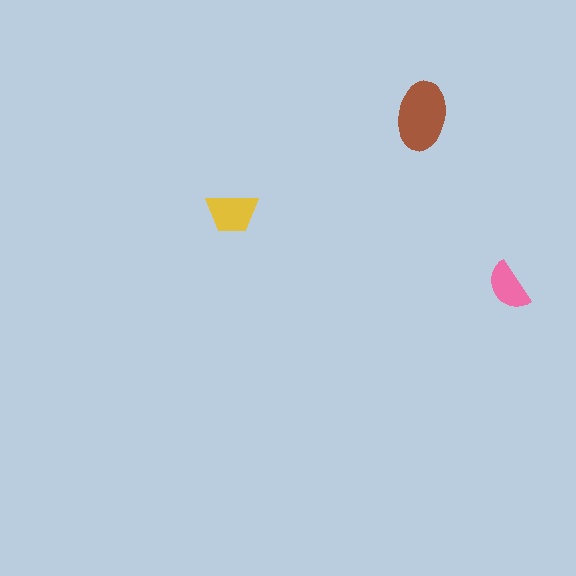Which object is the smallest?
The pink semicircle.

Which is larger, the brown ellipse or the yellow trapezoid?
The brown ellipse.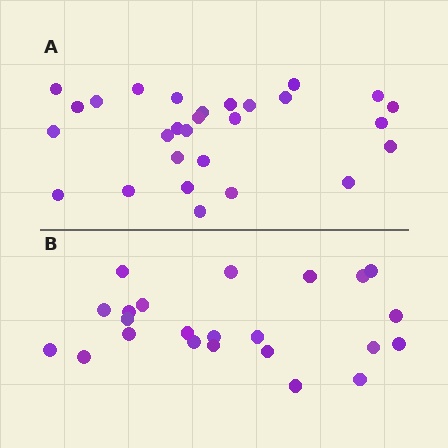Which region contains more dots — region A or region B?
Region A (the top region) has more dots.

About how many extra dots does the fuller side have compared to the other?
Region A has about 5 more dots than region B.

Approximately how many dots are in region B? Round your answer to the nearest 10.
About 20 dots. (The exact count is 23, which rounds to 20.)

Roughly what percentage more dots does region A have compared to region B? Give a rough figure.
About 20% more.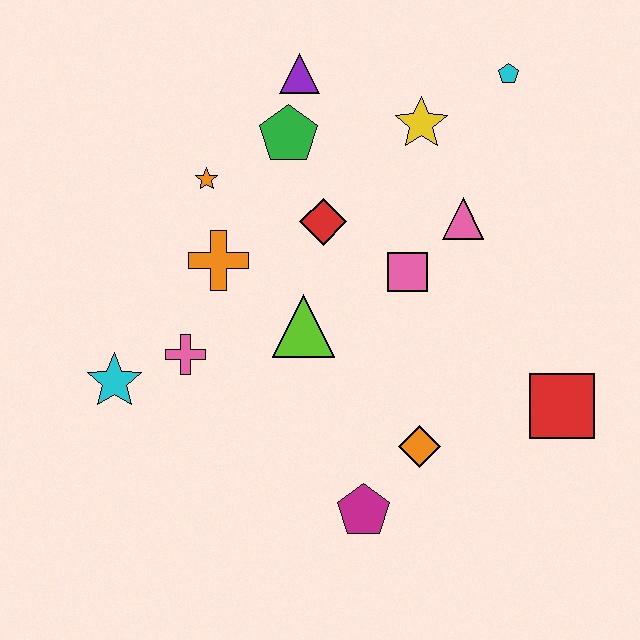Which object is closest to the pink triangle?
The pink square is closest to the pink triangle.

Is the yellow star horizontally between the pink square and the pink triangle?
Yes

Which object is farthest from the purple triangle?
The magenta pentagon is farthest from the purple triangle.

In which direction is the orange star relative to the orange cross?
The orange star is above the orange cross.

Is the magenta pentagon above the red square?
No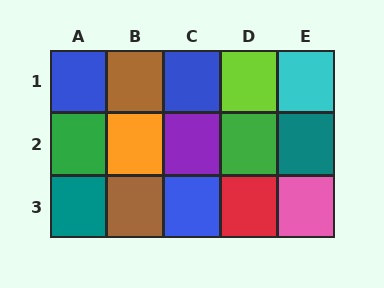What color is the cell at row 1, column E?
Cyan.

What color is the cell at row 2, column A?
Green.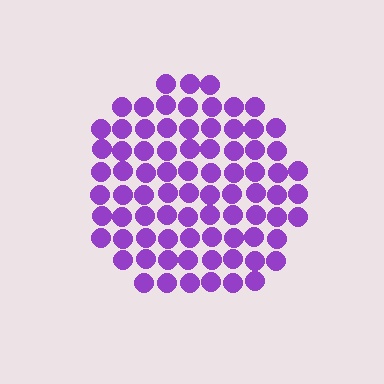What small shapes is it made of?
It is made of small circles.